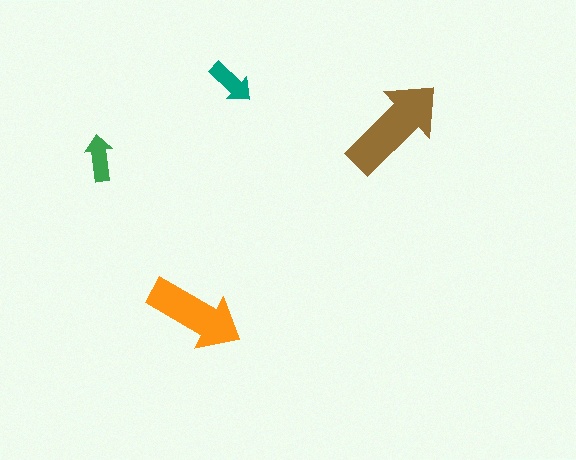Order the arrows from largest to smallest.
the brown one, the orange one, the teal one, the green one.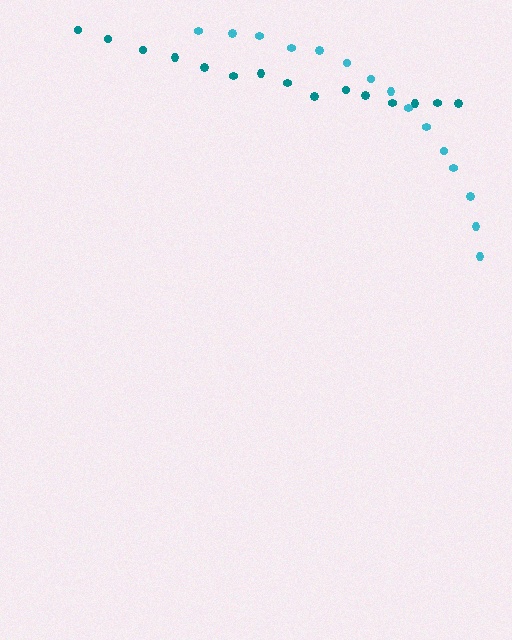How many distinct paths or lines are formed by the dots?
There are 2 distinct paths.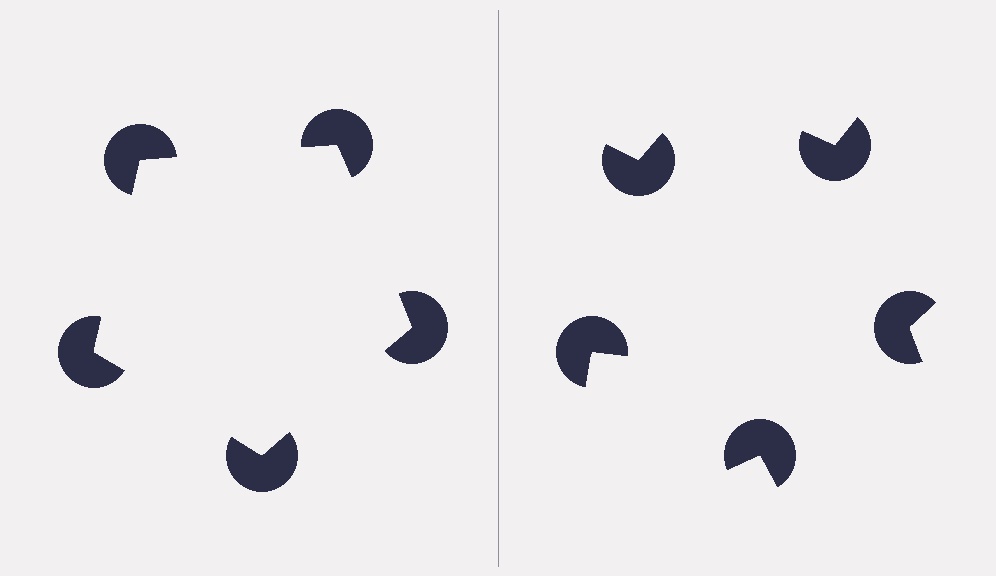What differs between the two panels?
The pac-man discs are positioned identically on both sides; only the wedge orientations differ. On the left they align to a pentagon; on the right they are misaligned.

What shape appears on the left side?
An illusory pentagon.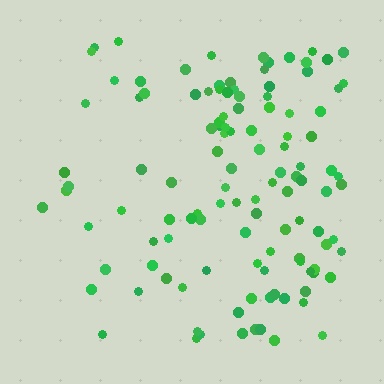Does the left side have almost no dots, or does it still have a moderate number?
Still a moderate number, just noticeably fewer than the right.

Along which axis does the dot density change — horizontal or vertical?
Horizontal.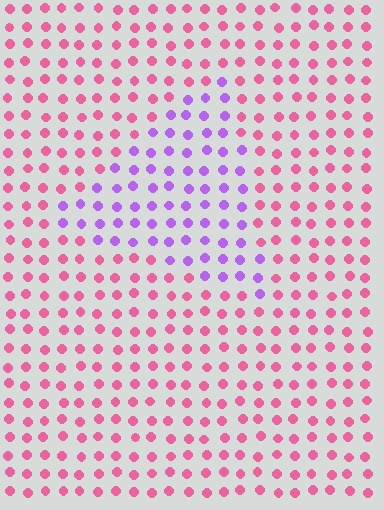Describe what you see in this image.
The image is filled with small pink elements in a uniform arrangement. A triangle-shaped region is visible where the elements are tinted to a slightly different hue, forming a subtle color boundary.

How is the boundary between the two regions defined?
The boundary is defined purely by a slight shift in hue (about 56 degrees). Spacing, size, and orientation are identical on both sides.